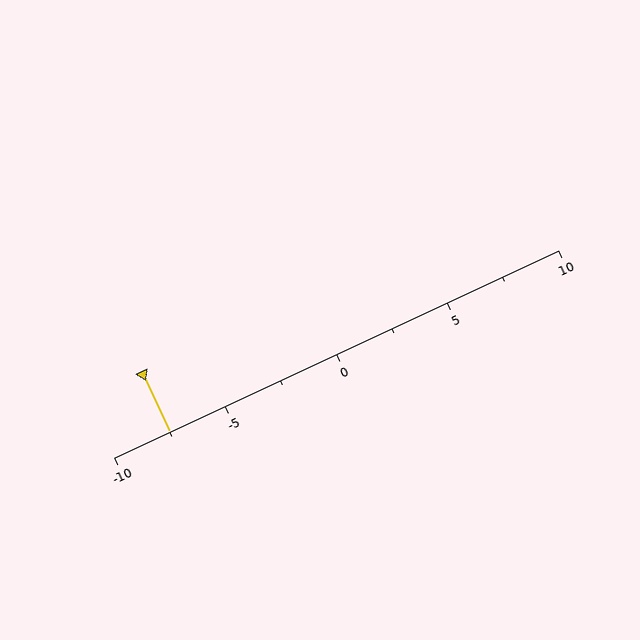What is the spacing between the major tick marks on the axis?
The major ticks are spaced 5 apart.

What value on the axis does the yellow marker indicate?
The marker indicates approximately -7.5.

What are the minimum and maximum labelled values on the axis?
The axis runs from -10 to 10.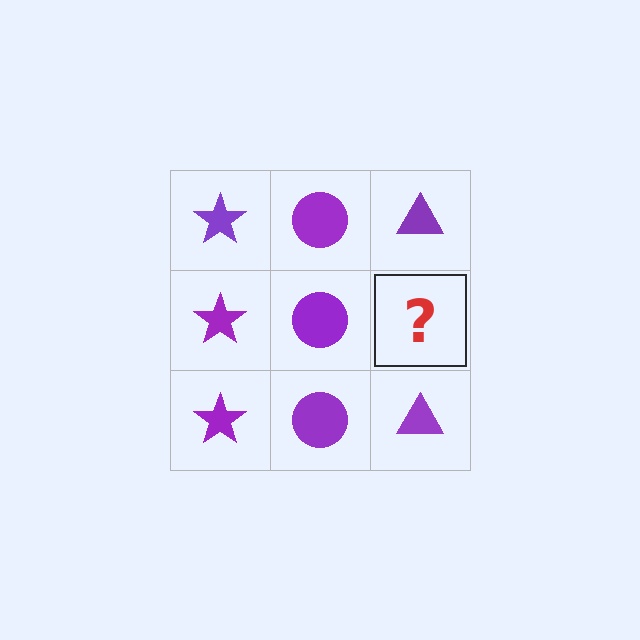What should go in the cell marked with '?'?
The missing cell should contain a purple triangle.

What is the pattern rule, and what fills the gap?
The rule is that each column has a consistent shape. The gap should be filled with a purple triangle.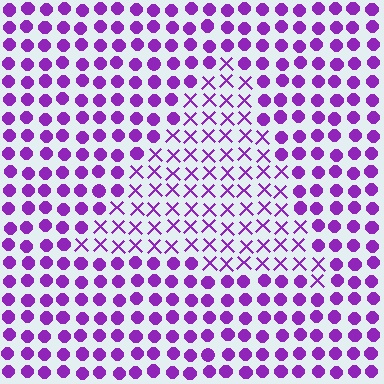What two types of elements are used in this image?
The image uses X marks inside the triangle region and circles outside it.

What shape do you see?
I see a triangle.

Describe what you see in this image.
The image is filled with small purple elements arranged in a uniform grid. A triangle-shaped region contains X marks, while the surrounding area contains circles. The boundary is defined purely by the change in element shape.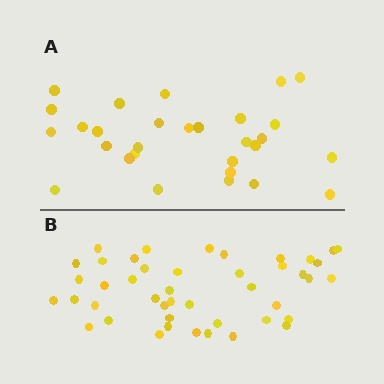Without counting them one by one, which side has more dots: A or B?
Region B (the bottom region) has more dots.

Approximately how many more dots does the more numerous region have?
Region B has approximately 15 more dots than region A.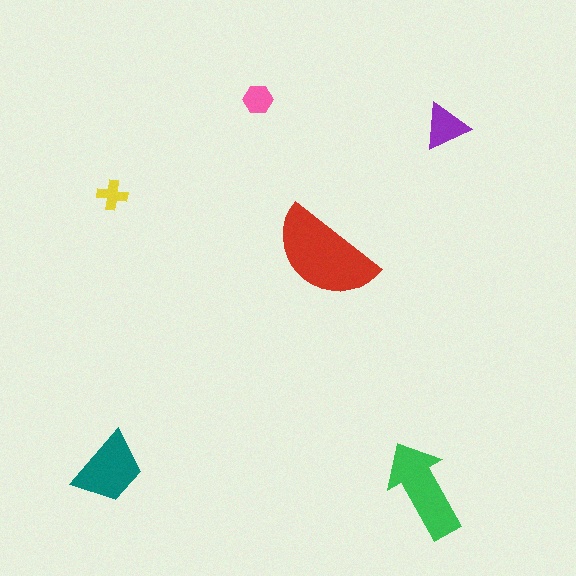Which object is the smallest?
The yellow cross.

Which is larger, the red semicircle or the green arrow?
The red semicircle.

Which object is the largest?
The red semicircle.